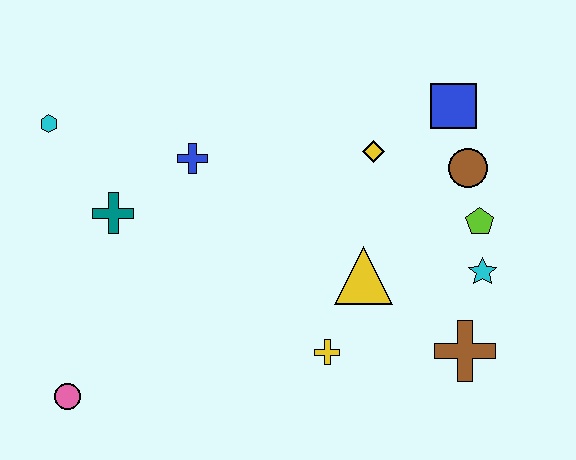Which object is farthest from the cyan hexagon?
The brown cross is farthest from the cyan hexagon.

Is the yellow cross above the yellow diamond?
No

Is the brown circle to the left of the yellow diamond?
No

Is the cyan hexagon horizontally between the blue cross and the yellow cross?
No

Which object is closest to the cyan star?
The lime pentagon is closest to the cyan star.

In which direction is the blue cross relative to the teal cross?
The blue cross is to the right of the teal cross.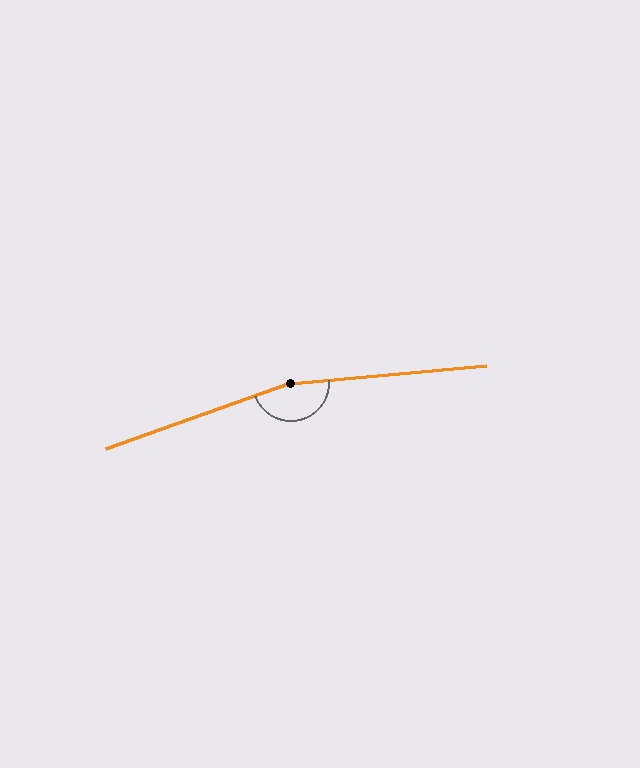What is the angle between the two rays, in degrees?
Approximately 165 degrees.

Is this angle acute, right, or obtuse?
It is obtuse.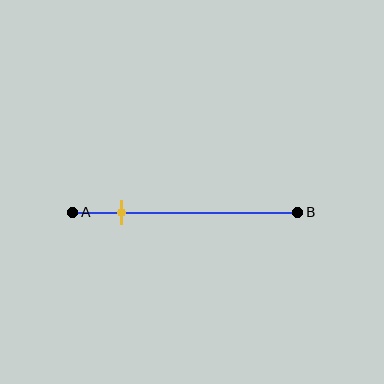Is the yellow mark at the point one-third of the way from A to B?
No, the mark is at about 20% from A, not at the 33% one-third point.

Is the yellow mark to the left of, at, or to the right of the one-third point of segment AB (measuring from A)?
The yellow mark is to the left of the one-third point of segment AB.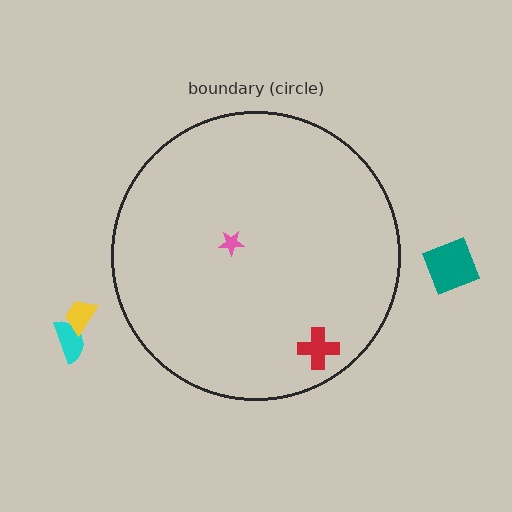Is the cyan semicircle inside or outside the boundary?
Outside.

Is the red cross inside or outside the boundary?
Inside.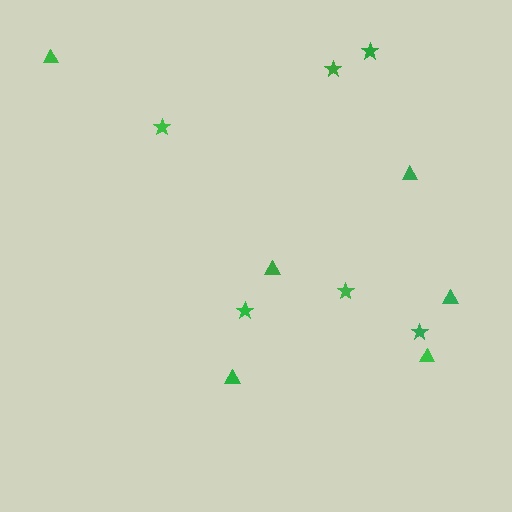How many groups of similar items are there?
There are 2 groups: one group of stars (6) and one group of triangles (6).